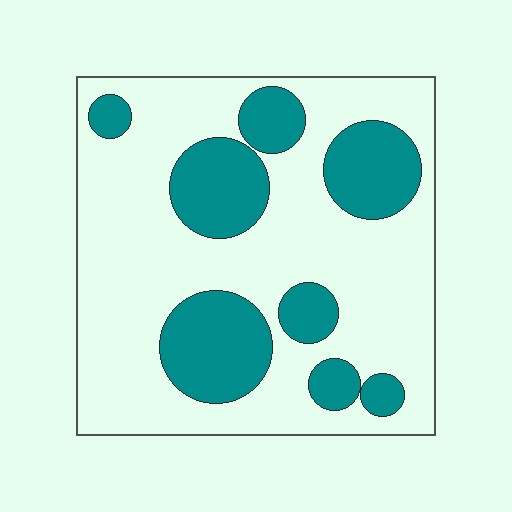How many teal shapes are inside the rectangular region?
8.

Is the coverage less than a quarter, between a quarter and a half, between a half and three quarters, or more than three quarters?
Between a quarter and a half.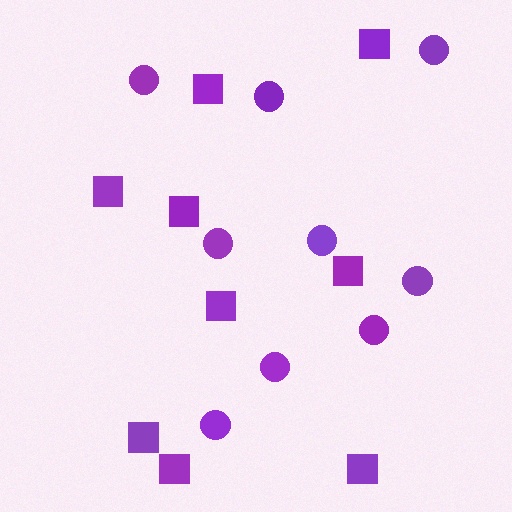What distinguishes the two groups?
There are 2 groups: one group of squares (9) and one group of circles (9).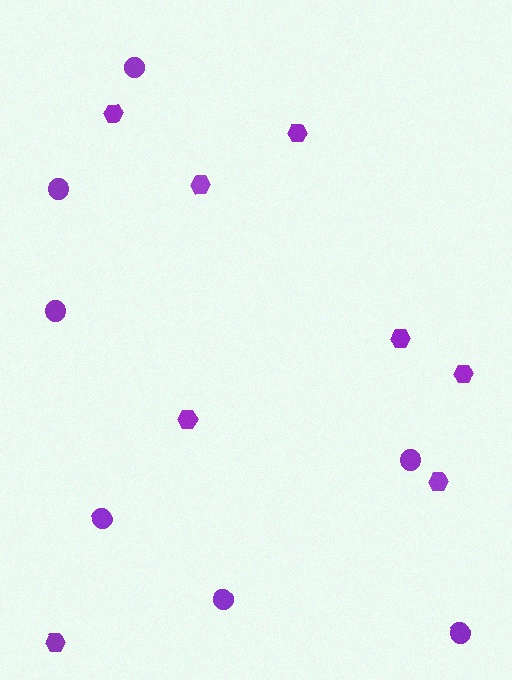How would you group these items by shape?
There are 2 groups: one group of circles (7) and one group of hexagons (8).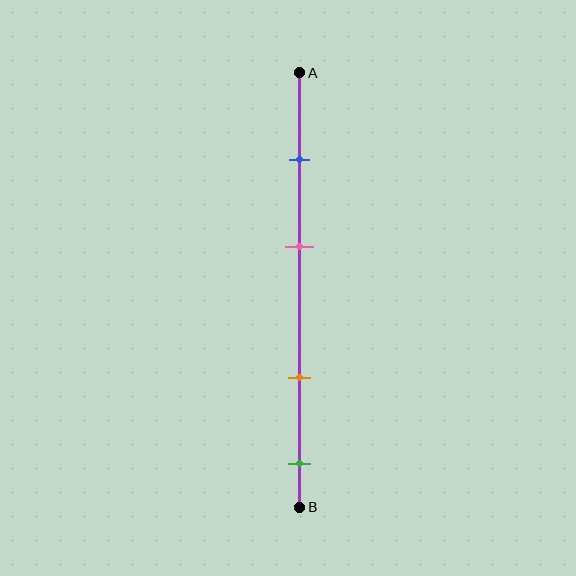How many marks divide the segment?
There are 4 marks dividing the segment.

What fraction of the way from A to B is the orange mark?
The orange mark is approximately 70% (0.7) of the way from A to B.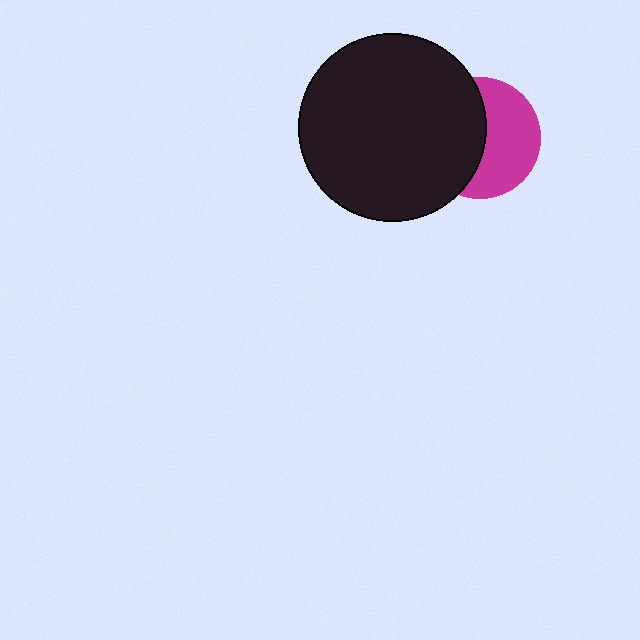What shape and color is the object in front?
The object in front is a black circle.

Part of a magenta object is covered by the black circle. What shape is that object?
It is a circle.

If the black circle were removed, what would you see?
You would see the complete magenta circle.